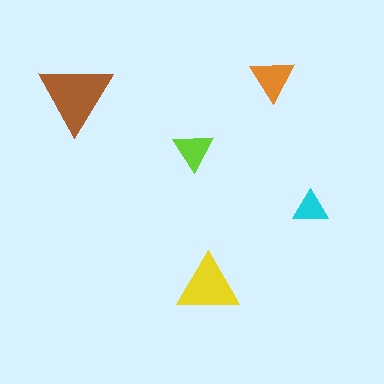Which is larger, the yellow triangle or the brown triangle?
The brown one.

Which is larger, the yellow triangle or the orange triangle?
The yellow one.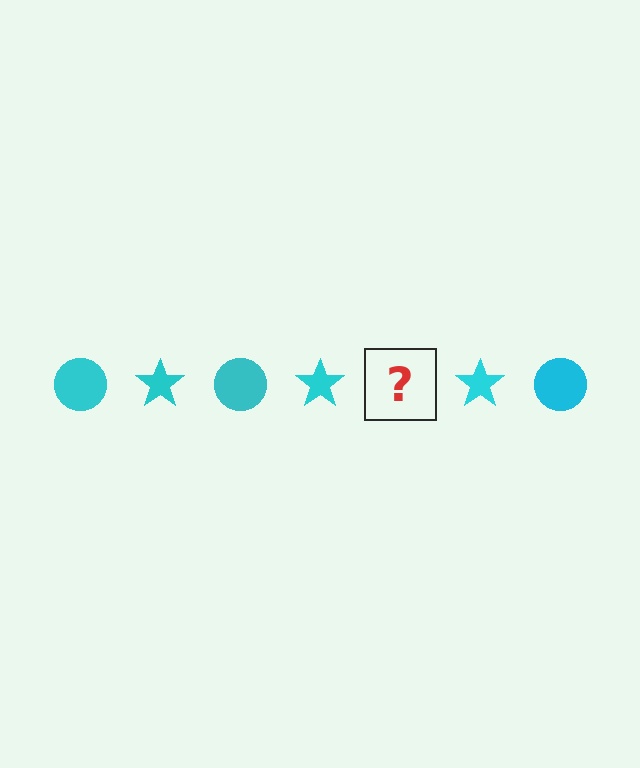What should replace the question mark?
The question mark should be replaced with a cyan circle.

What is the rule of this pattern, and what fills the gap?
The rule is that the pattern cycles through circle, star shapes in cyan. The gap should be filled with a cyan circle.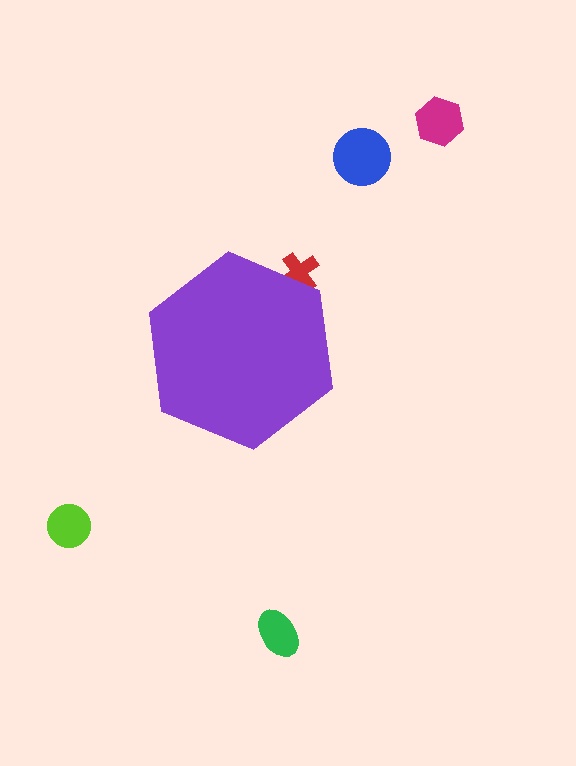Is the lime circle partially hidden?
No, the lime circle is fully visible.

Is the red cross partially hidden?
Yes, the red cross is partially hidden behind the purple hexagon.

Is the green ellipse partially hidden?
No, the green ellipse is fully visible.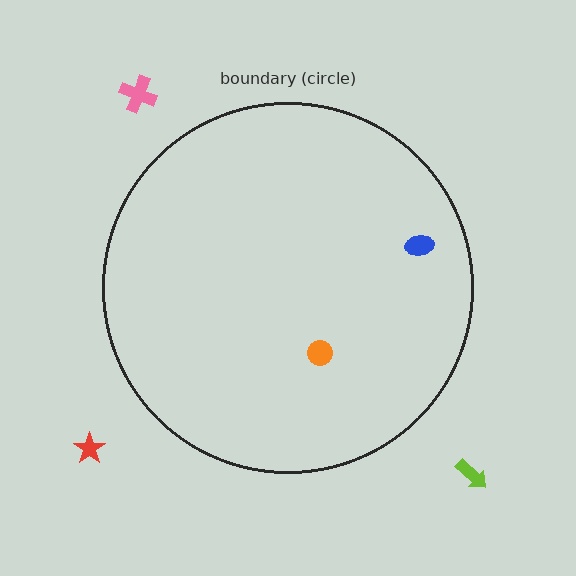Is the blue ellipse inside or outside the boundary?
Inside.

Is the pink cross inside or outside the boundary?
Outside.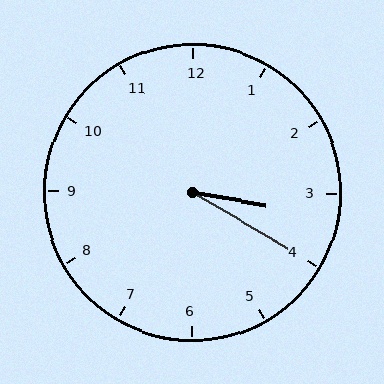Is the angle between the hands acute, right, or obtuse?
It is acute.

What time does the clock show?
3:20.